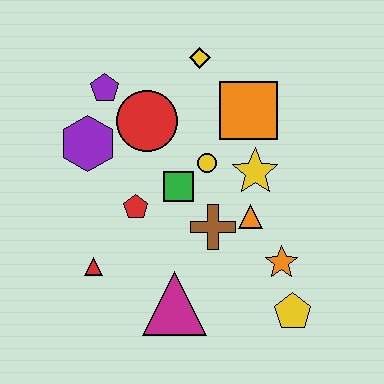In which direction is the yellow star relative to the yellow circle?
The yellow star is to the right of the yellow circle.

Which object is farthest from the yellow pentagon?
The purple pentagon is farthest from the yellow pentagon.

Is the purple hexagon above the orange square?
No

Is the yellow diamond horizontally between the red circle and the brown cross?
Yes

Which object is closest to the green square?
The yellow circle is closest to the green square.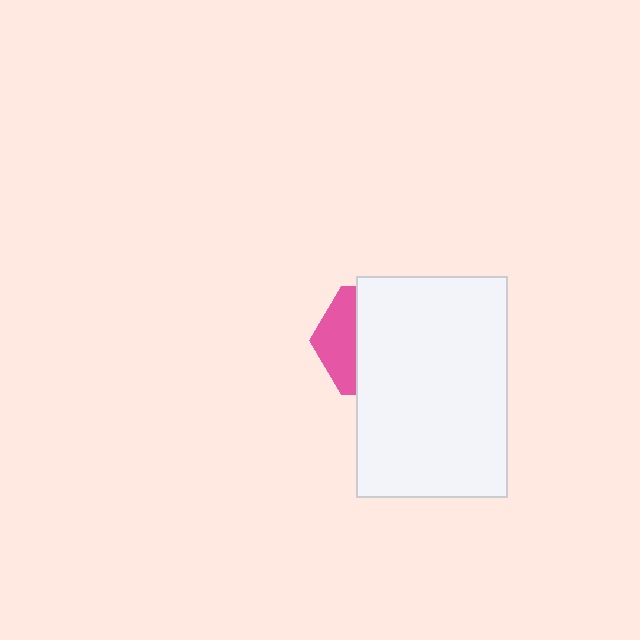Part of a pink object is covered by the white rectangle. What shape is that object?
It is a hexagon.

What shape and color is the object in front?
The object in front is a white rectangle.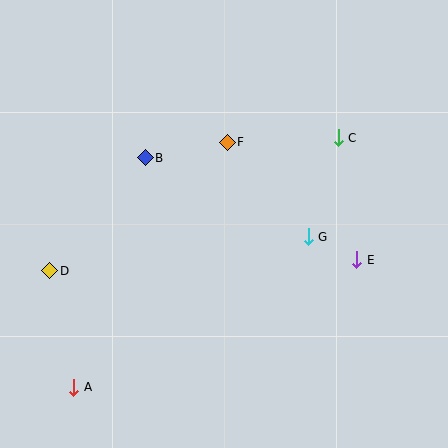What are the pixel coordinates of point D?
Point D is at (50, 271).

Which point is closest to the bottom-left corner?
Point A is closest to the bottom-left corner.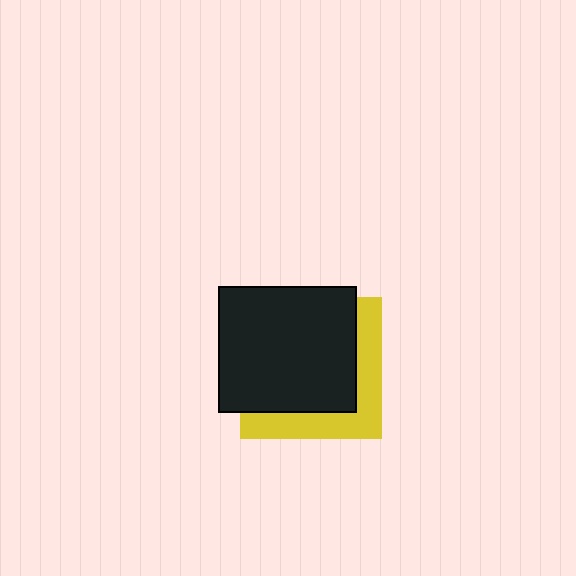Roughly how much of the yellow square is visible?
A small part of it is visible (roughly 32%).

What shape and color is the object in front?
The object in front is a black rectangle.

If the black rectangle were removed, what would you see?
You would see the complete yellow square.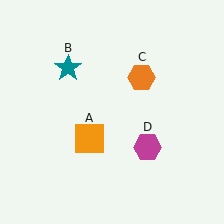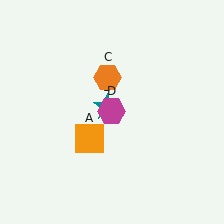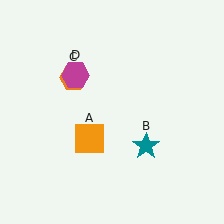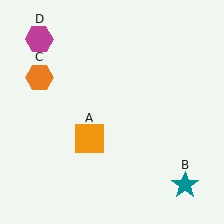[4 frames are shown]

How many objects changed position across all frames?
3 objects changed position: teal star (object B), orange hexagon (object C), magenta hexagon (object D).